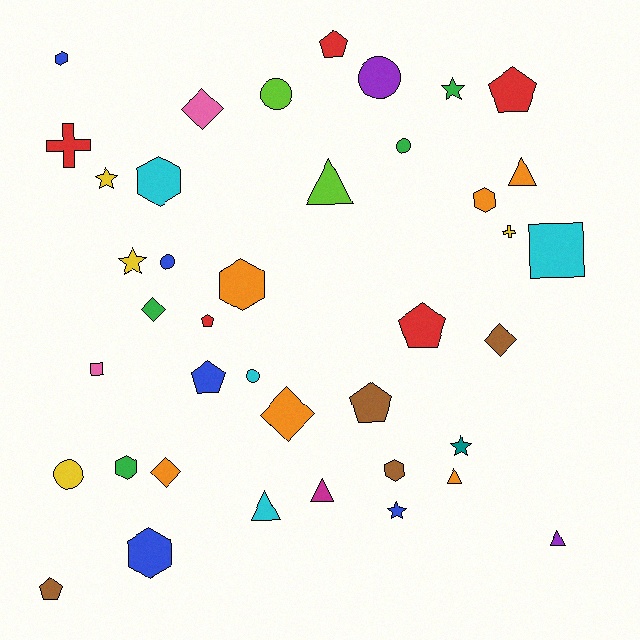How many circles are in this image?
There are 6 circles.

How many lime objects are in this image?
There are 2 lime objects.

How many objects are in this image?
There are 40 objects.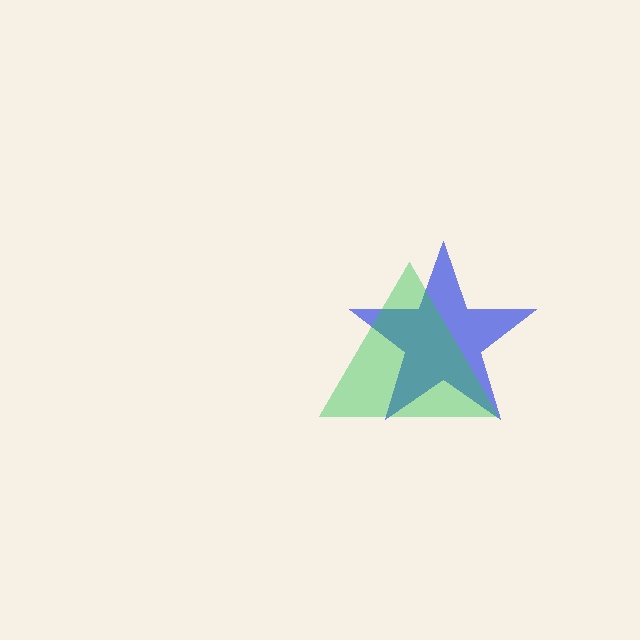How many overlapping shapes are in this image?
There are 2 overlapping shapes in the image.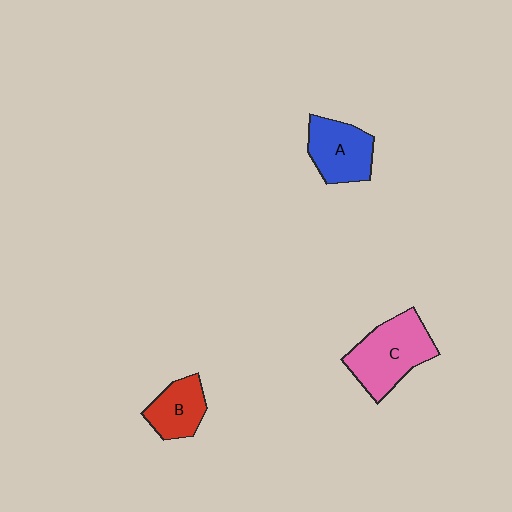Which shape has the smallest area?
Shape B (red).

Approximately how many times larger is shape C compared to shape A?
Approximately 1.3 times.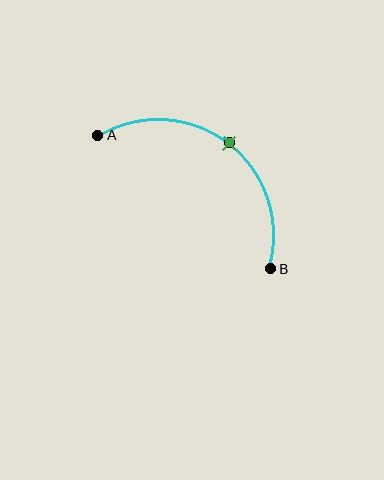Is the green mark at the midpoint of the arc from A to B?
Yes. The green mark lies on the arc at equal arc-length from both A and B — it is the arc midpoint.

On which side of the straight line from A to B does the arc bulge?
The arc bulges above and to the right of the straight line connecting A and B.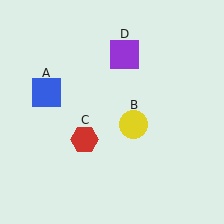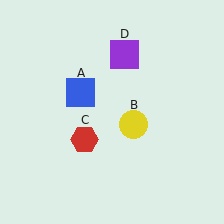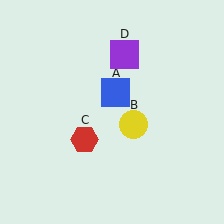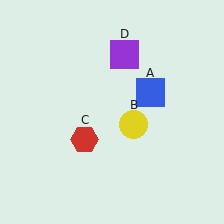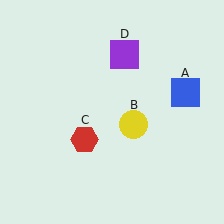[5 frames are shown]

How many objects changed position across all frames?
1 object changed position: blue square (object A).